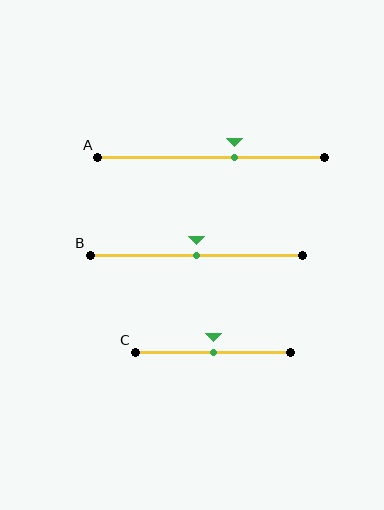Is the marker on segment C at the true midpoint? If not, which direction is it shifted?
Yes, the marker on segment C is at the true midpoint.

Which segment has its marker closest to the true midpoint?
Segment B has its marker closest to the true midpoint.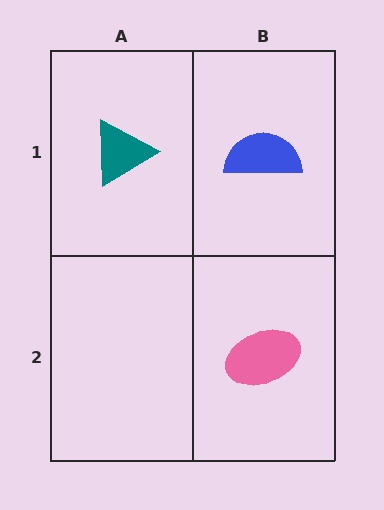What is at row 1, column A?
A teal triangle.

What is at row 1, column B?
A blue semicircle.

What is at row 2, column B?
A pink ellipse.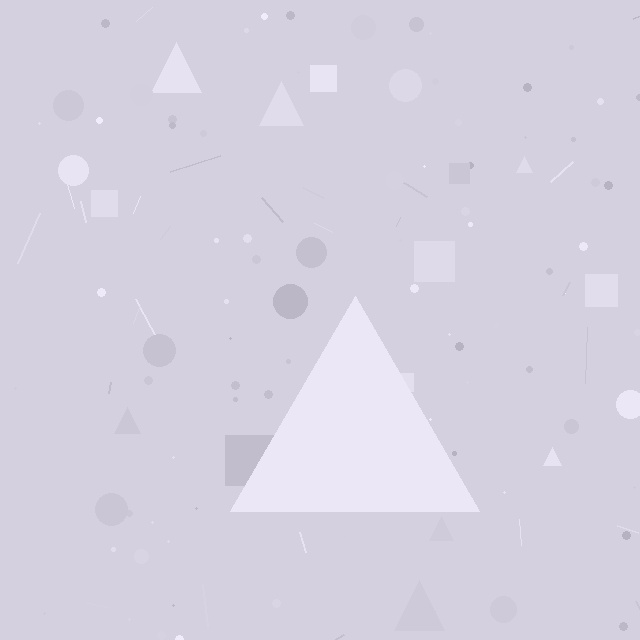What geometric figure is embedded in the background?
A triangle is embedded in the background.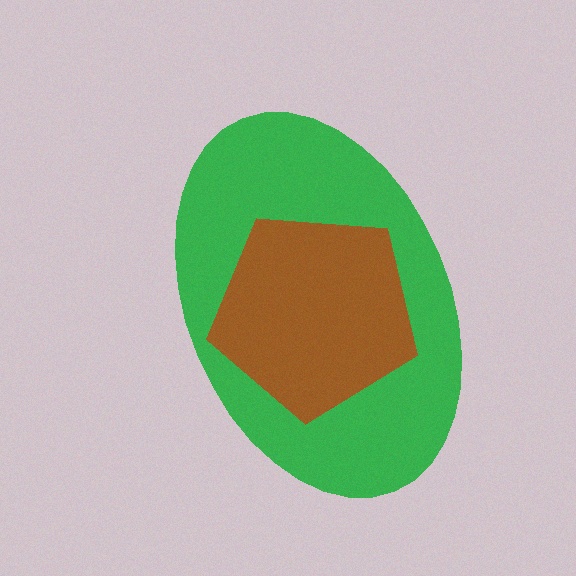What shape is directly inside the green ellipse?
The brown pentagon.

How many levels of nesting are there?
2.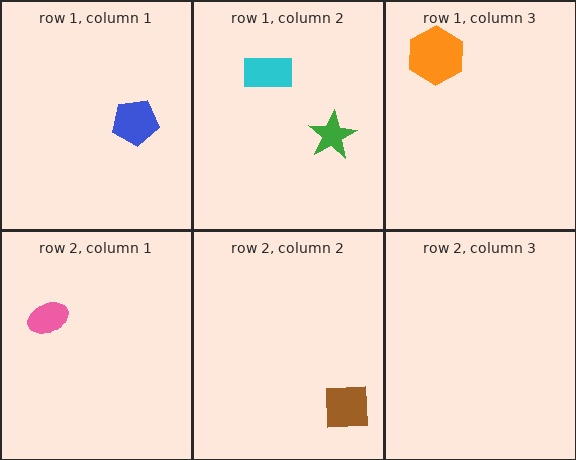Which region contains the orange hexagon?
The row 1, column 3 region.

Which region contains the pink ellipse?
The row 2, column 1 region.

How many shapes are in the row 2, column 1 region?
1.